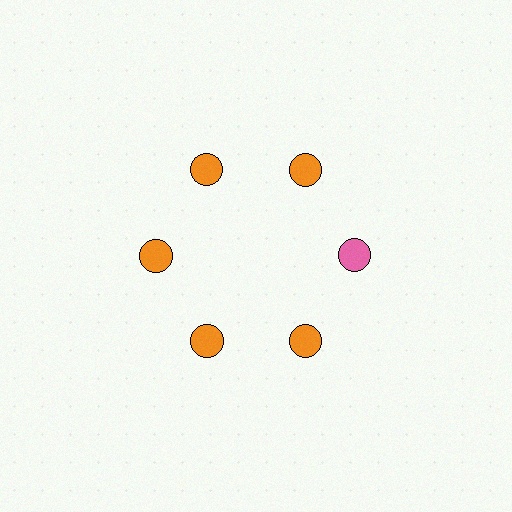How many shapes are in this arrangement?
There are 6 shapes arranged in a ring pattern.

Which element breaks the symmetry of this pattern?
The pink circle at roughly the 3 o'clock position breaks the symmetry. All other shapes are orange circles.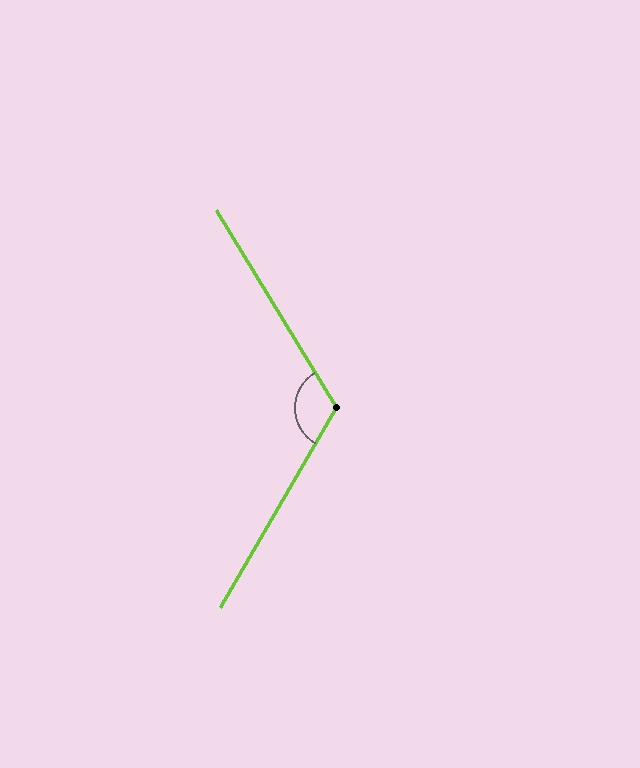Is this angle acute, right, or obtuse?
It is obtuse.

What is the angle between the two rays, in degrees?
Approximately 118 degrees.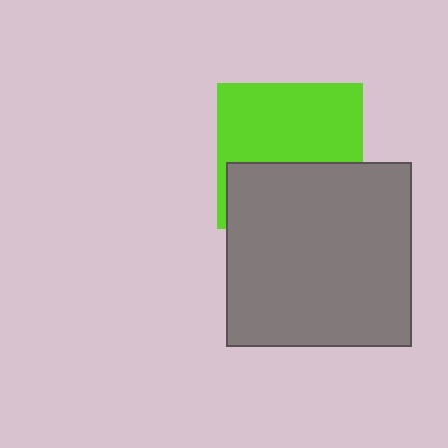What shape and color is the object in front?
The object in front is a gray square.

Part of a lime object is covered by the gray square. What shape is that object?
It is a square.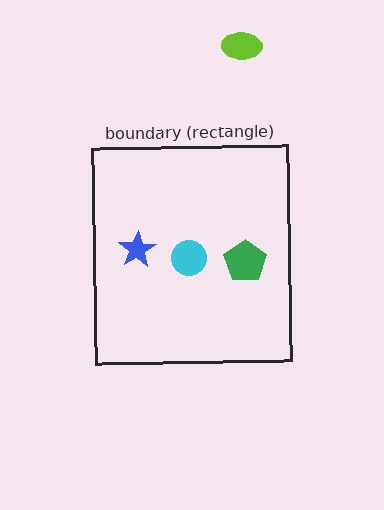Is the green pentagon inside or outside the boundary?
Inside.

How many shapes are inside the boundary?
3 inside, 1 outside.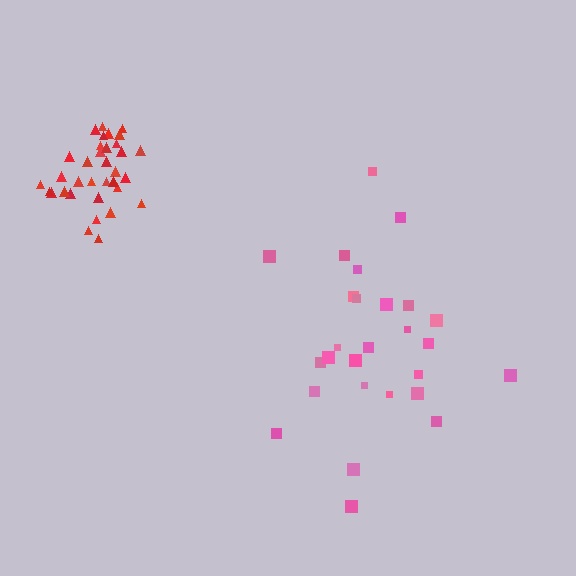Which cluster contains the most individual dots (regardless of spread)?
Red (34).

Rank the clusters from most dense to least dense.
red, pink.